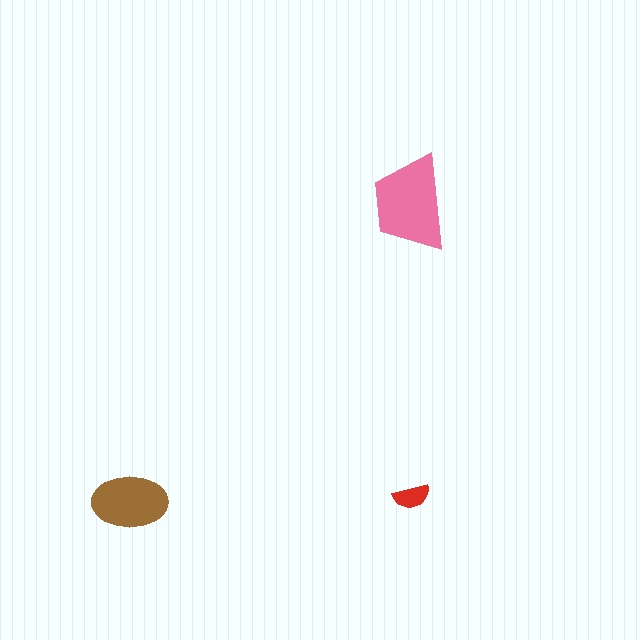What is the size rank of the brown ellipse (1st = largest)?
2nd.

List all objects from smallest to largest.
The red semicircle, the brown ellipse, the pink trapezoid.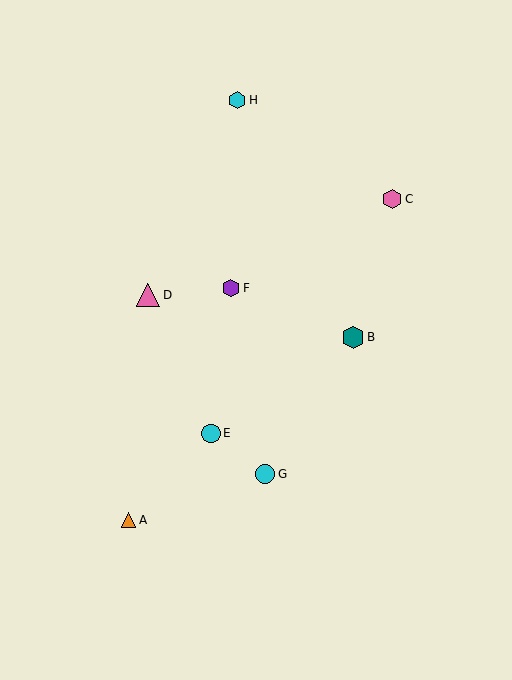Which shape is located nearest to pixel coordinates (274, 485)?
The cyan circle (labeled G) at (265, 474) is nearest to that location.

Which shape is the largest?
The pink triangle (labeled D) is the largest.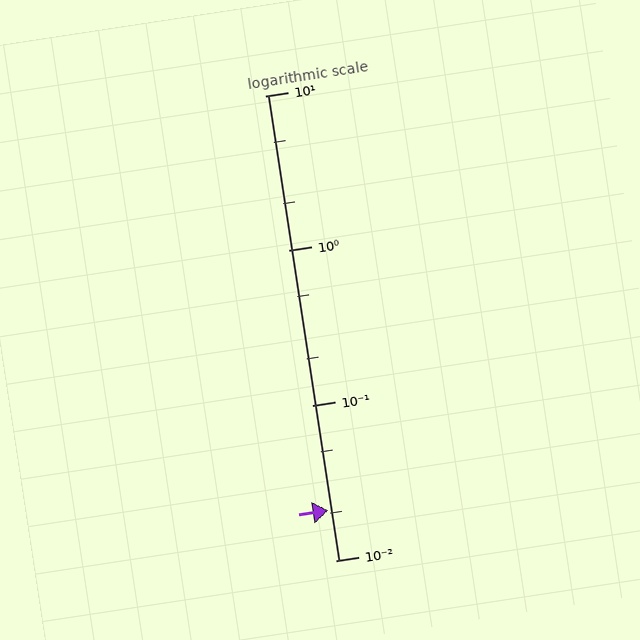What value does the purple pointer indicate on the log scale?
The pointer indicates approximately 0.021.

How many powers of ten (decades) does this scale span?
The scale spans 3 decades, from 0.01 to 10.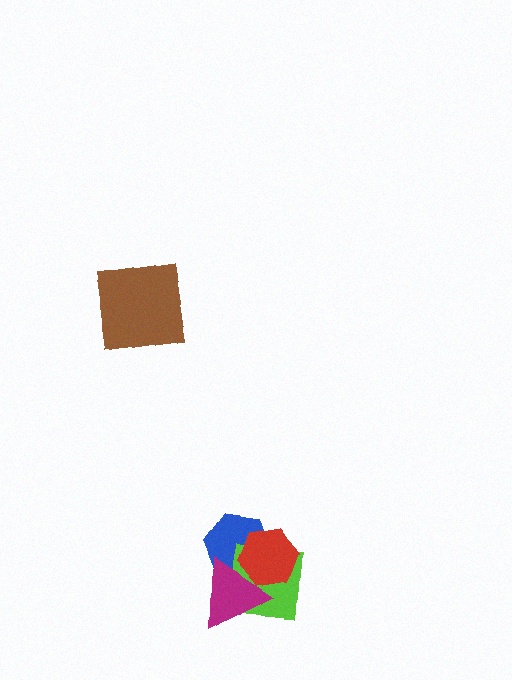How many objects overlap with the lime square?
3 objects overlap with the lime square.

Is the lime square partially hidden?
Yes, it is partially covered by another shape.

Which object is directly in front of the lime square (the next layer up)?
The red hexagon is directly in front of the lime square.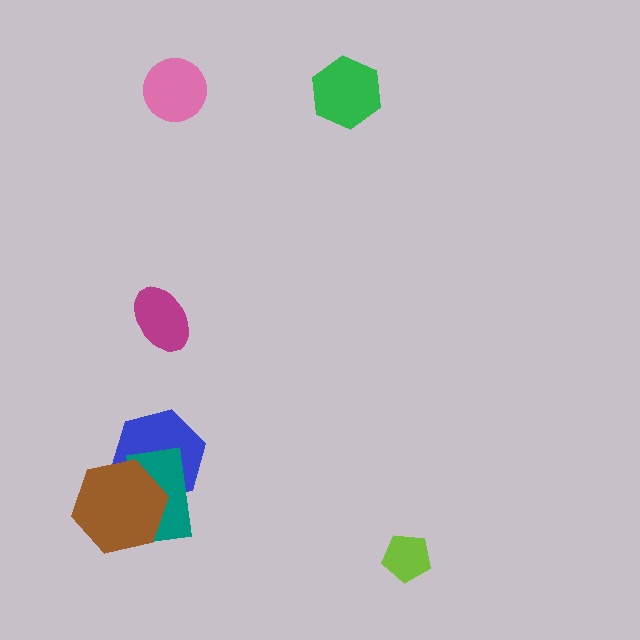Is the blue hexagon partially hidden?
Yes, it is partially covered by another shape.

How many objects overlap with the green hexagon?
0 objects overlap with the green hexagon.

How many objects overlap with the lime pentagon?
0 objects overlap with the lime pentagon.